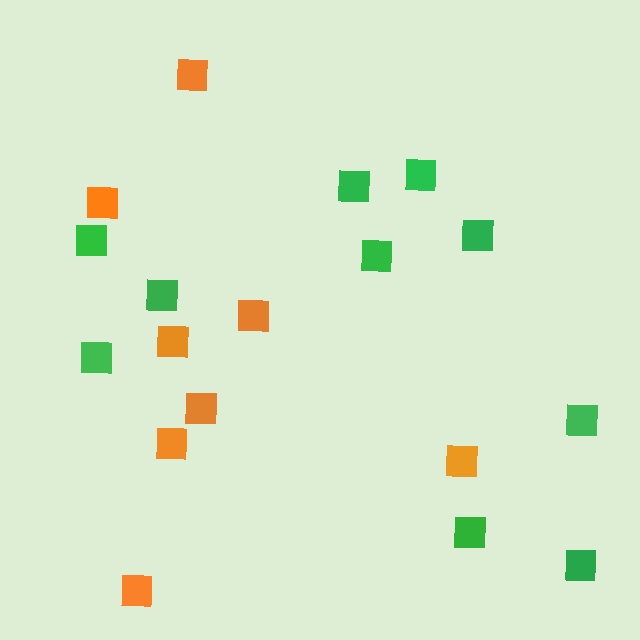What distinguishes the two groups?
There are 2 groups: one group of orange squares (8) and one group of green squares (10).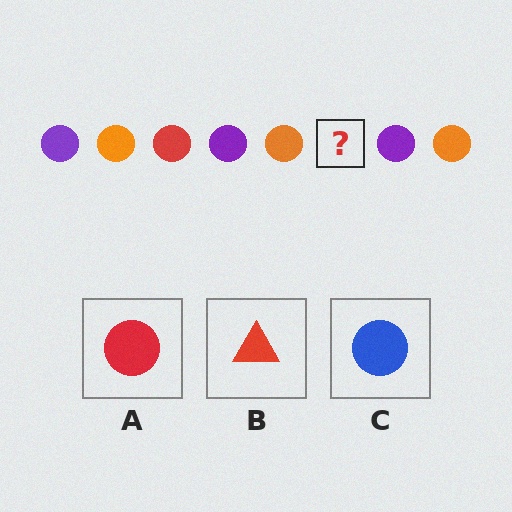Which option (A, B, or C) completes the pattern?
A.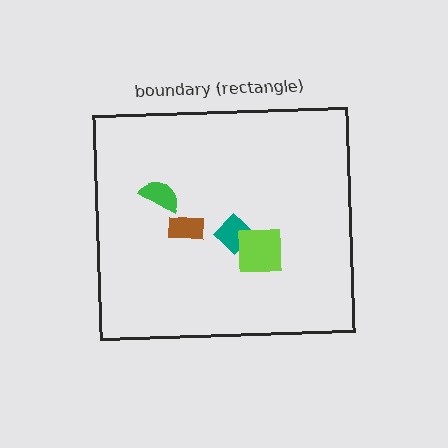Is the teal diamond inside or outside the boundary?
Inside.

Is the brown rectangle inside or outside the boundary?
Inside.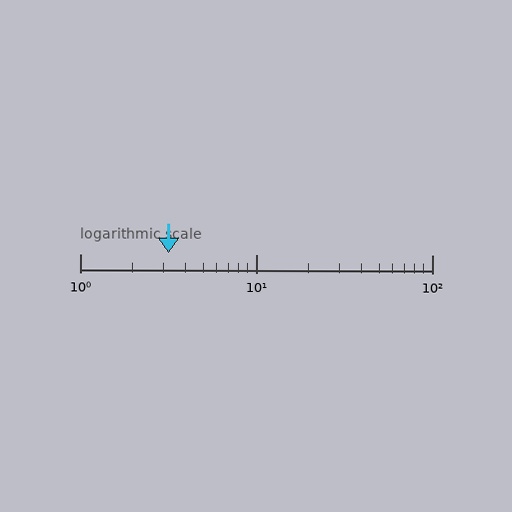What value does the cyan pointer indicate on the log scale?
The pointer indicates approximately 3.2.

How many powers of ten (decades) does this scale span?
The scale spans 2 decades, from 1 to 100.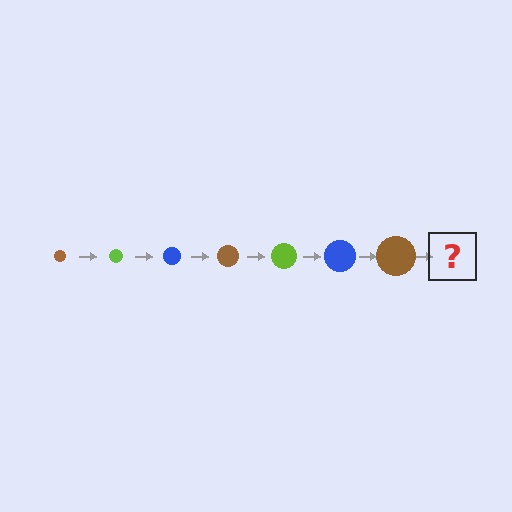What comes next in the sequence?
The next element should be a lime circle, larger than the previous one.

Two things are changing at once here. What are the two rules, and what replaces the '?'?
The two rules are that the circle grows larger each step and the color cycles through brown, lime, and blue. The '?' should be a lime circle, larger than the previous one.